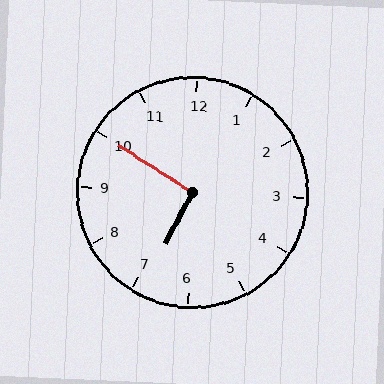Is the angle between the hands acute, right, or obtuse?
It is right.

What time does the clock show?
6:50.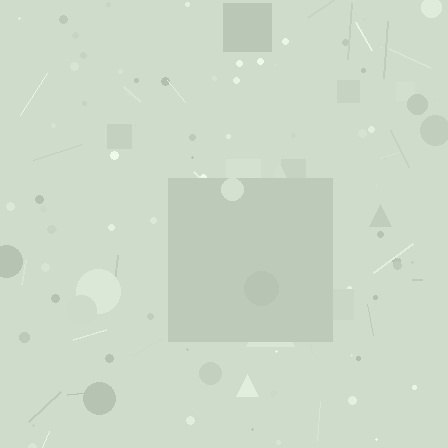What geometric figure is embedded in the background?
A square is embedded in the background.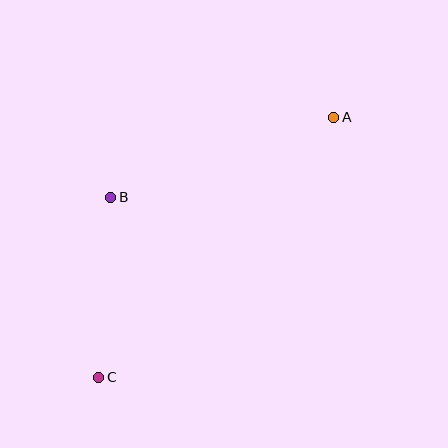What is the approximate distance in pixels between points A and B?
The distance between A and B is approximately 237 pixels.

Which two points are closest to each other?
Points B and C are closest to each other.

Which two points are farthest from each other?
Points A and C are farthest from each other.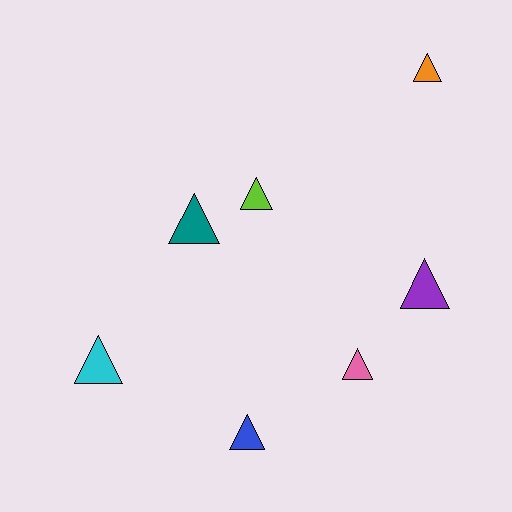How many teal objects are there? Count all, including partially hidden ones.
There is 1 teal object.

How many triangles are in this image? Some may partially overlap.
There are 7 triangles.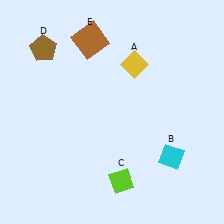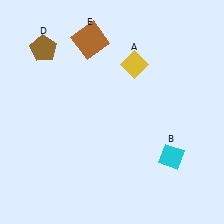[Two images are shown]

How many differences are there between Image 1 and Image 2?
There is 1 difference between the two images.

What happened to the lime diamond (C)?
The lime diamond (C) was removed in Image 2. It was in the bottom-right area of Image 1.